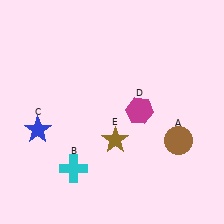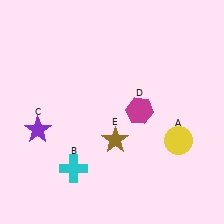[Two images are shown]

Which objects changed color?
A changed from brown to yellow. C changed from blue to purple.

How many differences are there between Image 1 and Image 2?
There are 2 differences between the two images.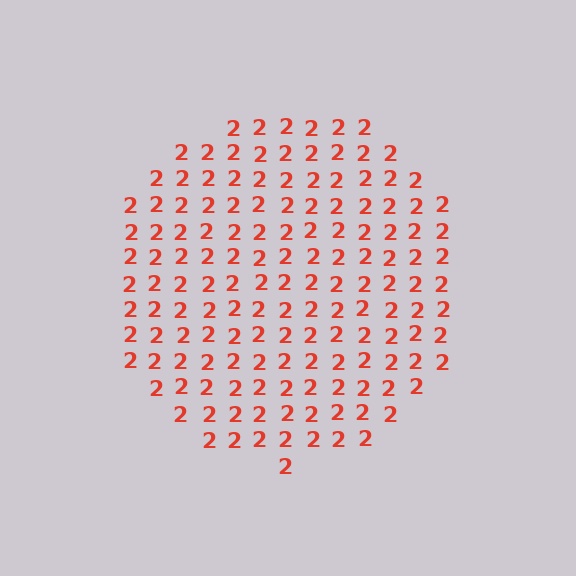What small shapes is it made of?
It is made of small digit 2's.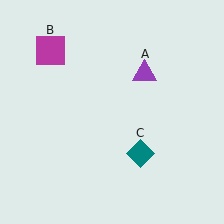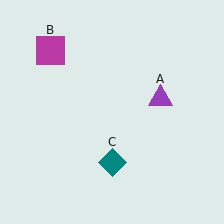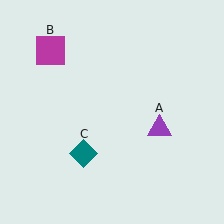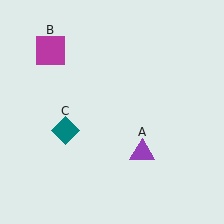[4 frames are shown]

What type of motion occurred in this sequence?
The purple triangle (object A), teal diamond (object C) rotated clockwise around the center of the scene.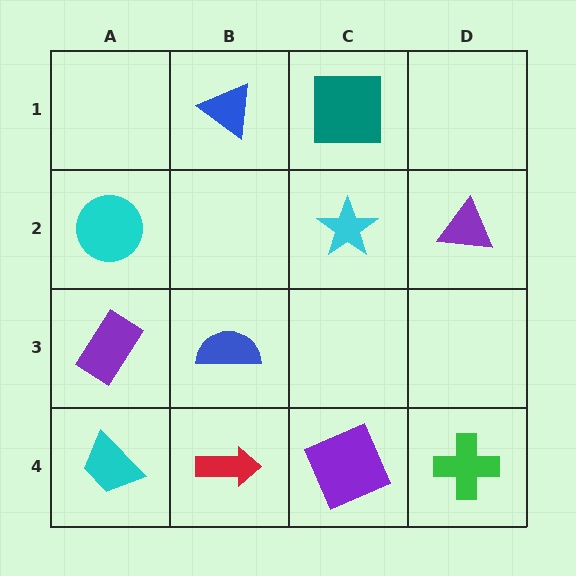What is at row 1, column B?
A blue triangle.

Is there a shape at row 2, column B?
No, that cell is empty.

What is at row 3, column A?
A purple rectangle.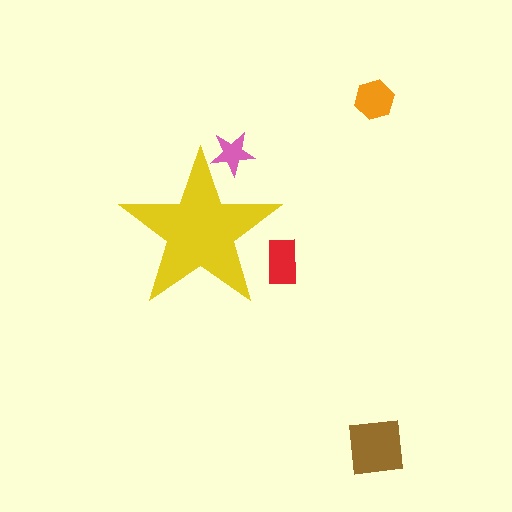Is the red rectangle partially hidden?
Yes, the red rectangle is partially hidden behind the yellow star.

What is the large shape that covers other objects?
A yellow star.